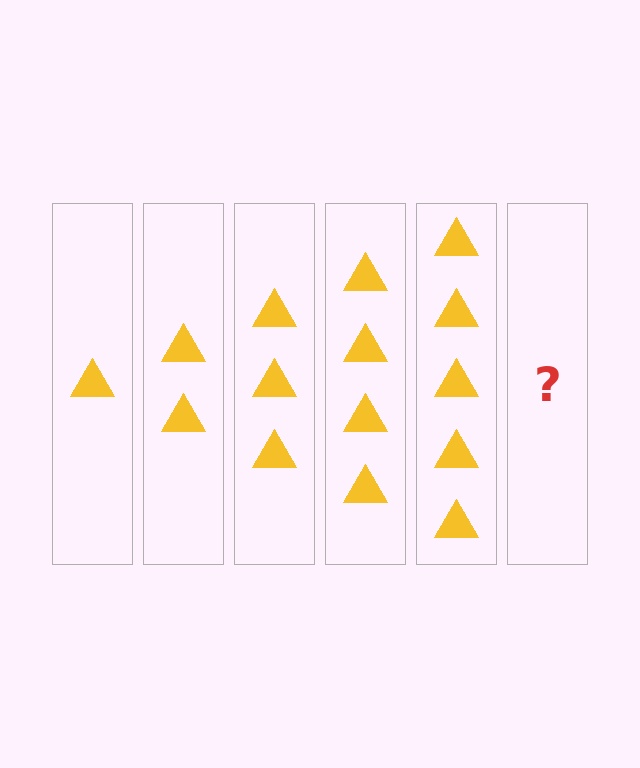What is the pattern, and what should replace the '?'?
The pattern is that each step adds one more triangle. The '?' should be 6 triangles.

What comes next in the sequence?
The next element should be 6 triangles.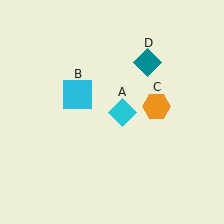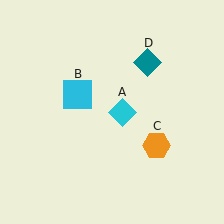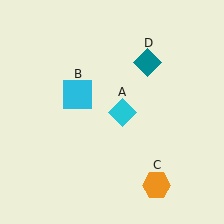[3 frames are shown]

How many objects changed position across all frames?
1 object changed position: orange hexagon (object C).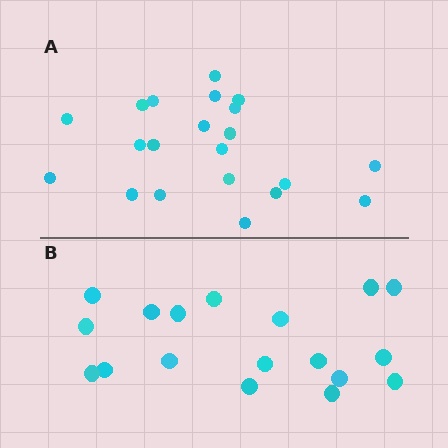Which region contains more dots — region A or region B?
Region A (the top region) has more dots.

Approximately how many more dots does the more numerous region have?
Region A has just a few more — roughly 2 or 3 more dots than region B.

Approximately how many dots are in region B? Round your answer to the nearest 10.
About 20 dots. (The exact count is 18, which rounds to 20.)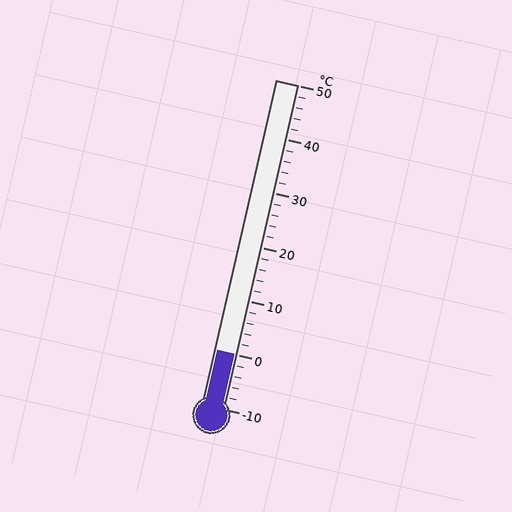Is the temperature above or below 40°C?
The temperature is below 40°C.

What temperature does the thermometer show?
The thermometer shows approximately 0°C.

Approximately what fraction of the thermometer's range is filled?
The thermometer is filled to approximately 15% of its range.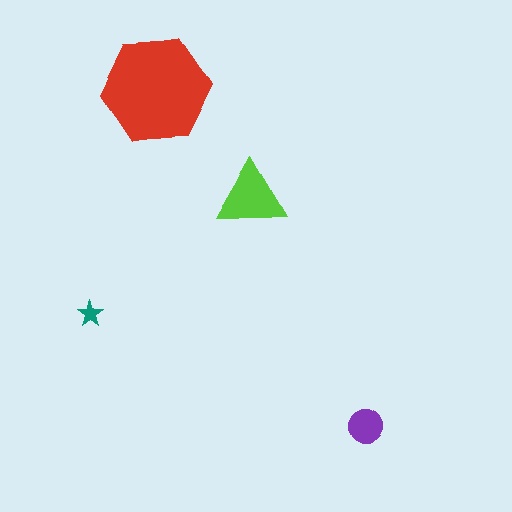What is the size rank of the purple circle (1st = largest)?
3rd.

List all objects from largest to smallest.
The red hexagon, the lime triangle, the purple circle, the teal star.